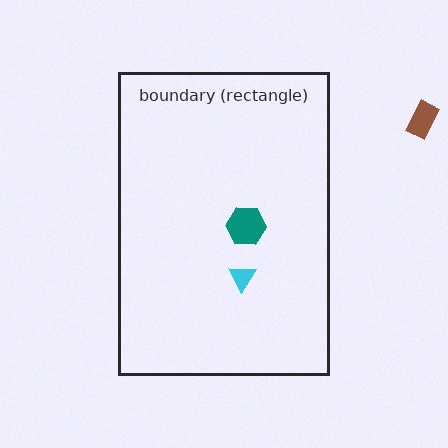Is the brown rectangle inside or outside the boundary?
Outside.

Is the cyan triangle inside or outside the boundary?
Inside.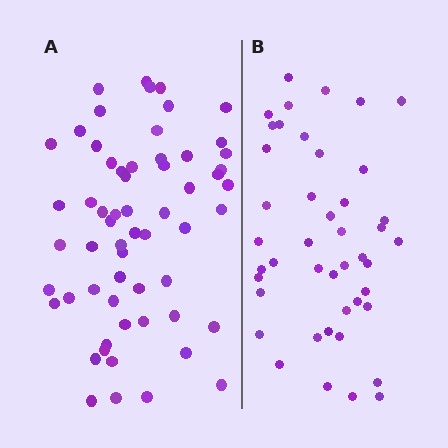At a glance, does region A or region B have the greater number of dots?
Region A (the left region) has more dots.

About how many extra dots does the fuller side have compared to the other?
Region A has approximately 15 more dots than region B.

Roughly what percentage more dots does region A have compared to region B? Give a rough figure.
About 35% more.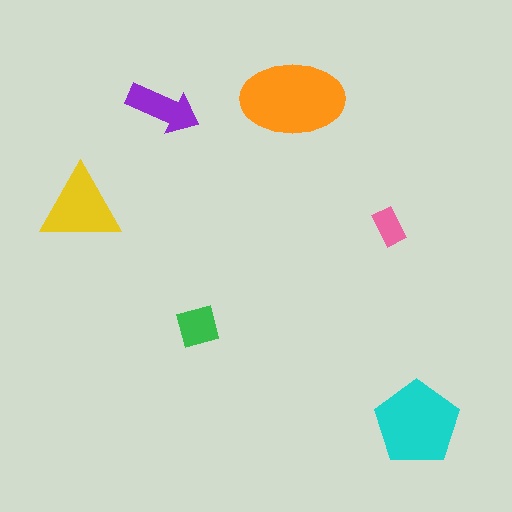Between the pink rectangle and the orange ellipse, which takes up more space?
The orange ellipse.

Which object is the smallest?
The pink rectangle.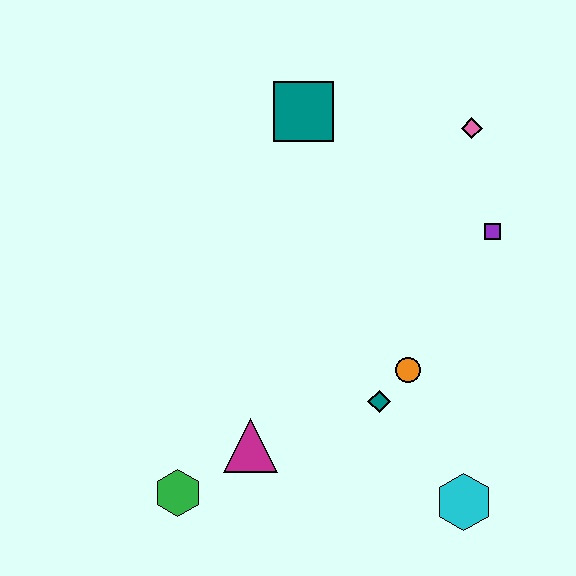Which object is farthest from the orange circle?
The teal square is farthest from the orange circle.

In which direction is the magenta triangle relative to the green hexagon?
The magenta triangle is to the right of the green hexagon.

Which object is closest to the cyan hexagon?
The teal diamond is closest to the cyan hexagon.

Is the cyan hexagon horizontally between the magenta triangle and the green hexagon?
No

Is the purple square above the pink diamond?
No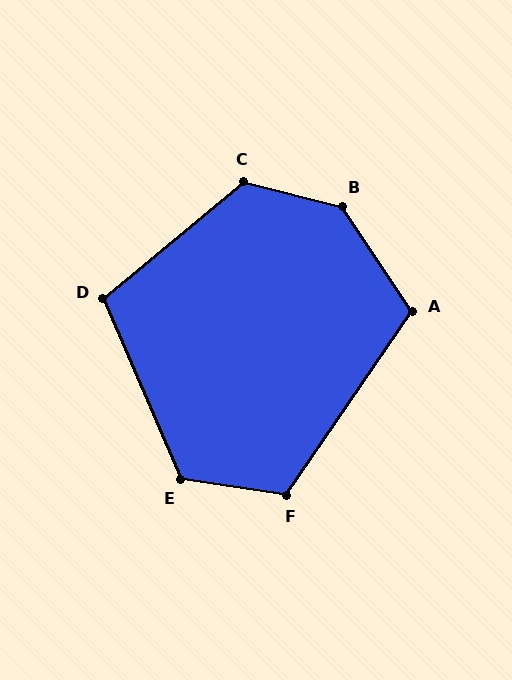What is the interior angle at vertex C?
Approximately 126 degrees (obtuse).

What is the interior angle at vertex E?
Approximately 122 degrees (obtuse).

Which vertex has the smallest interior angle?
D, at approximately 107 degrees.